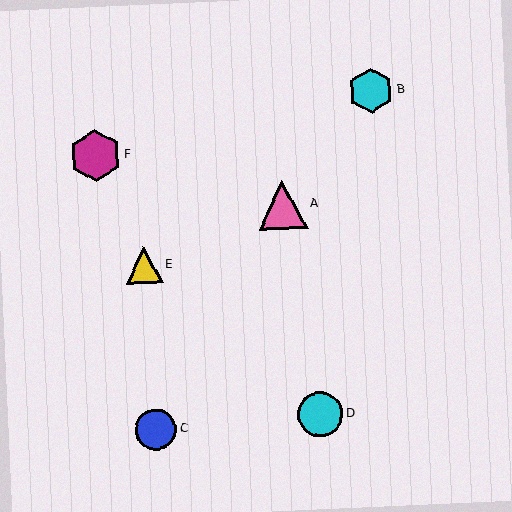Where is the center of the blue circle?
The center of the blue circle is at (156, 429).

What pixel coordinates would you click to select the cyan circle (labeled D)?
Click at (320, 414) to select the cyan circle D.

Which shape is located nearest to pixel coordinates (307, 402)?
The cyan circle (labeled D) at (320, 414) is nearest to that location.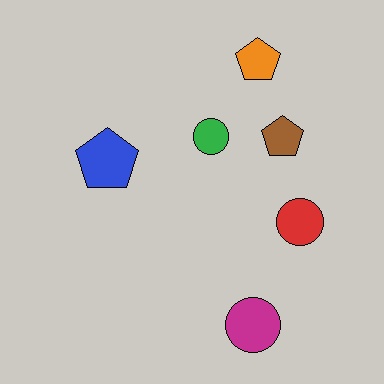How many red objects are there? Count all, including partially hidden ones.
There is 1 red object.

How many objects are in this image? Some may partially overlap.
There are 6 objects.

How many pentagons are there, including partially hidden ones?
There are 3 pentagons.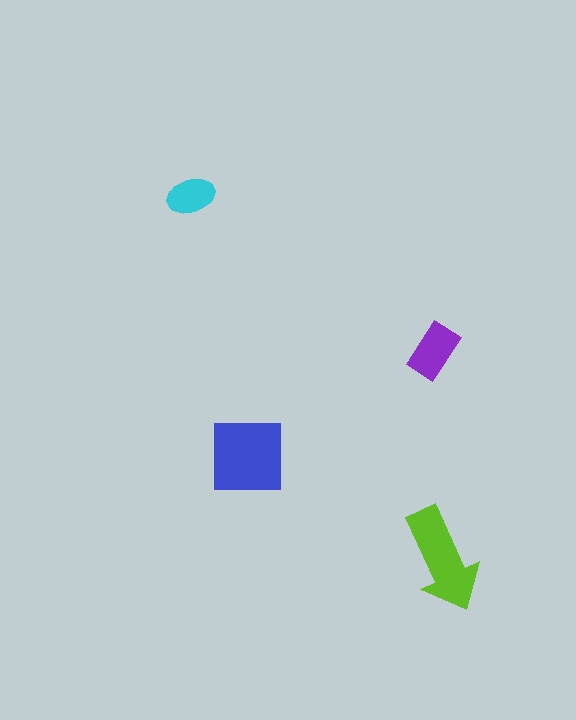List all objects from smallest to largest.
The cyan ellipse, the purple rectangle, the lime arrow, the blue square.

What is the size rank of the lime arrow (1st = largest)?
2nd.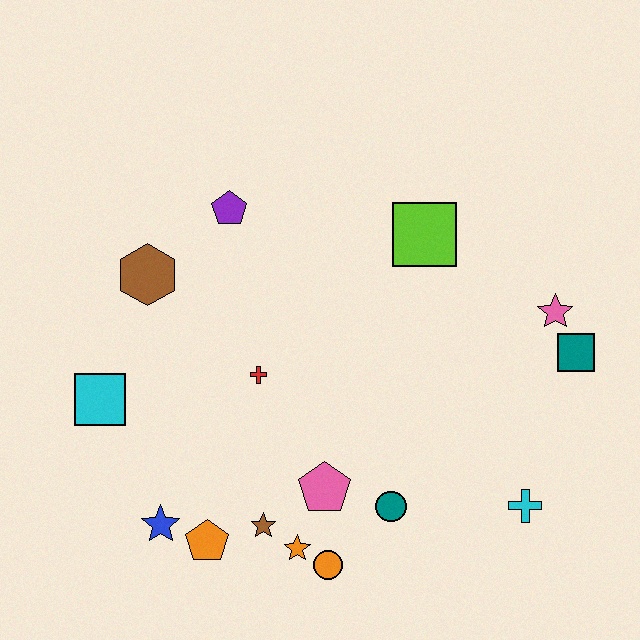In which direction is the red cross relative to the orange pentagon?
The red cross is above the orange pentagon.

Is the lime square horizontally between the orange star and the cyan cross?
Yes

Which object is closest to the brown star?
The orange star is closest to the brown star.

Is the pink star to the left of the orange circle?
No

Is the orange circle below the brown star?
Yes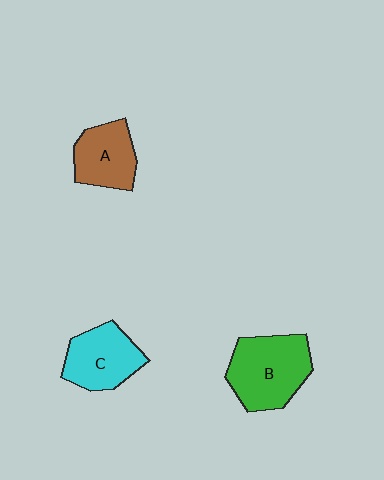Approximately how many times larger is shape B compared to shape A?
Approximately 1.5 times.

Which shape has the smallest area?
Shape A (brown).